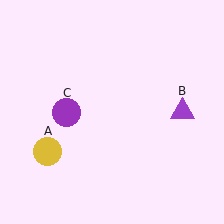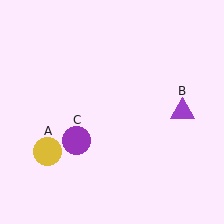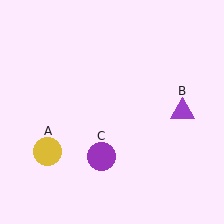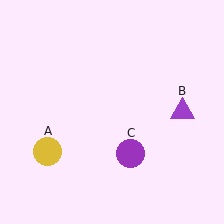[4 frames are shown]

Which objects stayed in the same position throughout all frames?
Yellow circle (object A) and purple triangle (object B) remained stationary.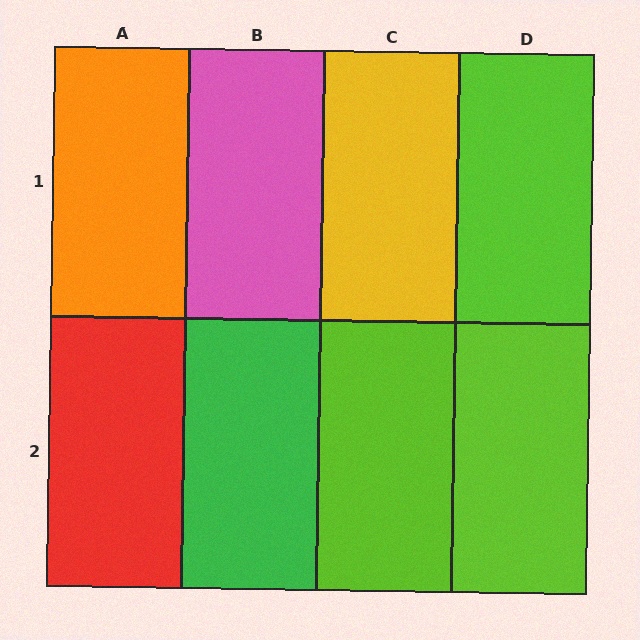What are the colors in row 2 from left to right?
Red, green, lime, lime.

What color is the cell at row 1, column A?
Orange.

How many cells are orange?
1 cell is orange.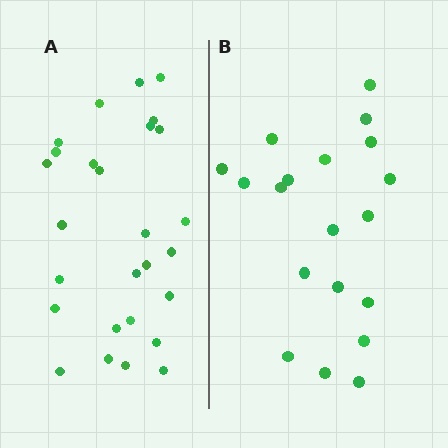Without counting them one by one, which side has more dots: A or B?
Region A (the left region) has more dots.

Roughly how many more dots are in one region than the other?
Region A has roughly 8 or so more dots than region B.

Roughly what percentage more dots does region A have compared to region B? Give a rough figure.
About 40% more.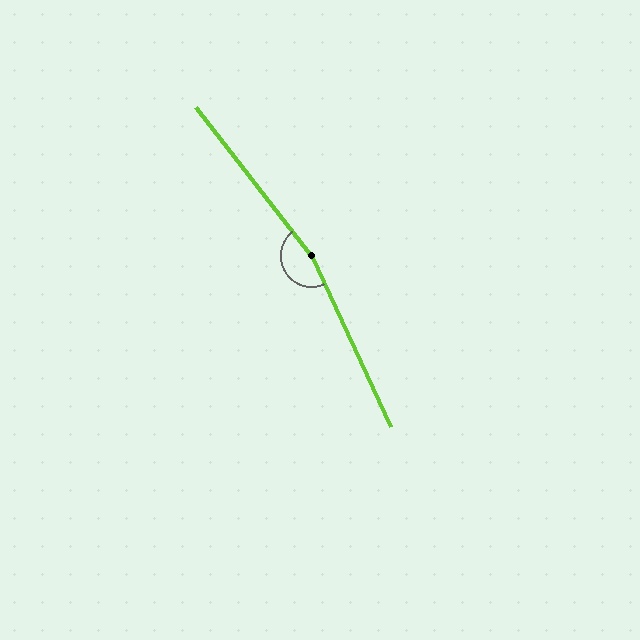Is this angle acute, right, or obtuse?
It is obtuse.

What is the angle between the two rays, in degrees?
Approximately 167 degrees.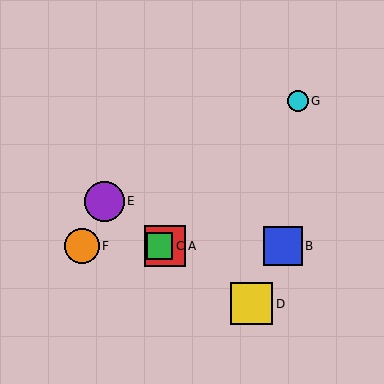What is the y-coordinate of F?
Object F is at y≈246.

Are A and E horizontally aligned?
No, A is at y≈246 and E is at y≈201.